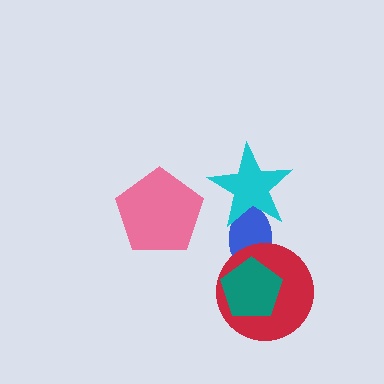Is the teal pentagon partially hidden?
No, no other shape covers it.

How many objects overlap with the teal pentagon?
2 objects overlap with the teal pentagon.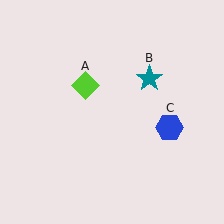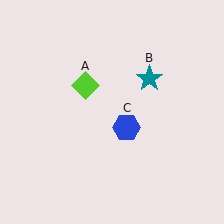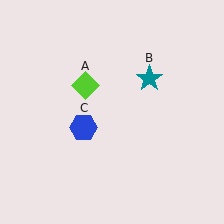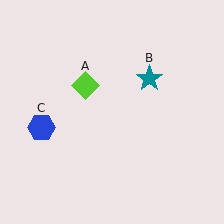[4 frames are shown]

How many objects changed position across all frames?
1 object changed position: blue hexagon (object C).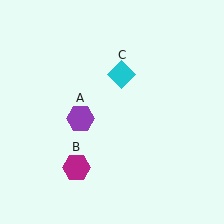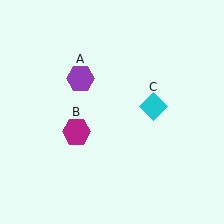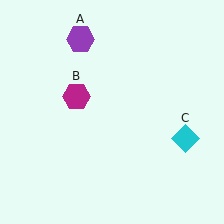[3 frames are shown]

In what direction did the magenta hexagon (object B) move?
The magenta hexagon (object B) moved up.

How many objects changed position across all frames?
3 objects changed position: purple hexagon (object A), magenta hexagon (object B), cyan diamond (object C).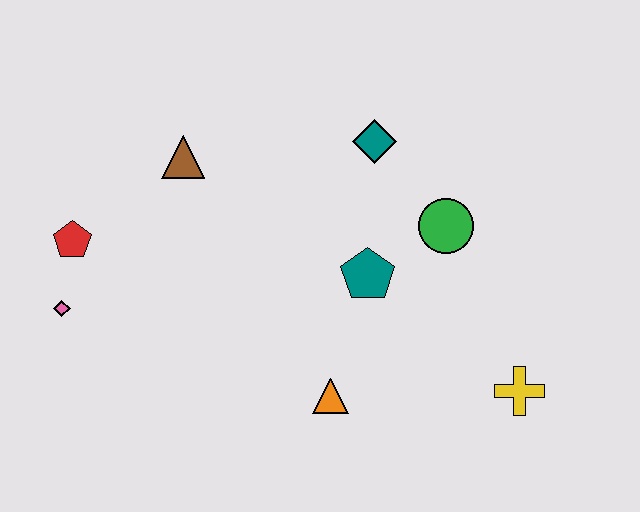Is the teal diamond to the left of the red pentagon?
No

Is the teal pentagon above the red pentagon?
No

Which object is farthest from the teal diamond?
The pink diamond is farthest from the teal diamond.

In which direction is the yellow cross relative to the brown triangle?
The yellow cross is to the right of the brown triangle.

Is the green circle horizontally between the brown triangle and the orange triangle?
No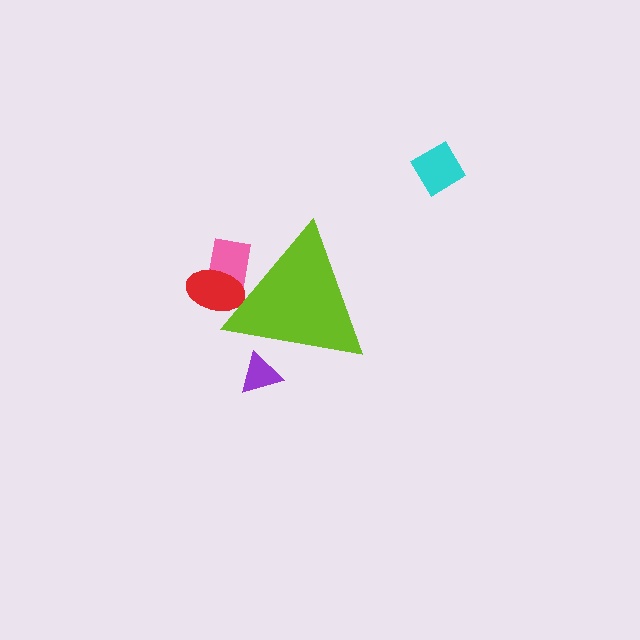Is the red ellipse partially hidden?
Yes, the red ellipse is partially hidden behind the lime triangle.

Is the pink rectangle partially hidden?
Yes, the pink rectangle is partially hidden behind the lime triangle.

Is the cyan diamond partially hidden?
No, the cyan diamond is fully visible.